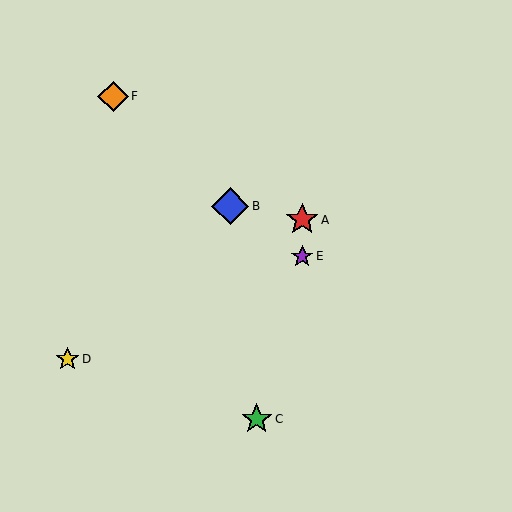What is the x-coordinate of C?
Object C is at x≈257.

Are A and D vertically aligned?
No, A is at x≈302 and D is at x≈67.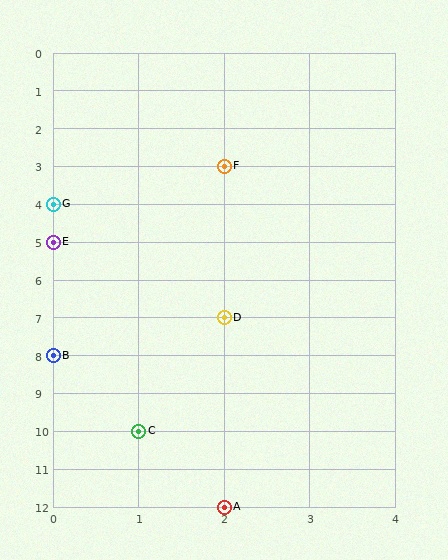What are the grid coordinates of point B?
Point B is at grid coordinates (0, 8).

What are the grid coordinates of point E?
Point E is at grid coordinates (0, 5).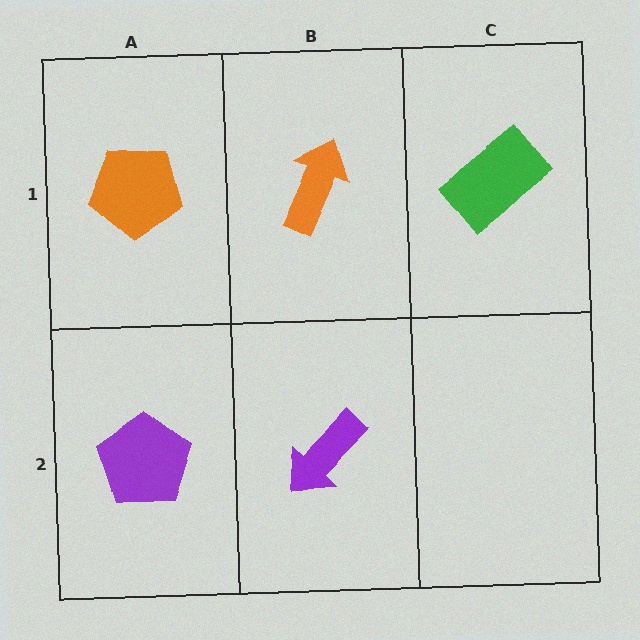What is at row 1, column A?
An orange pentagon.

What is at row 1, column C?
A green rectangle.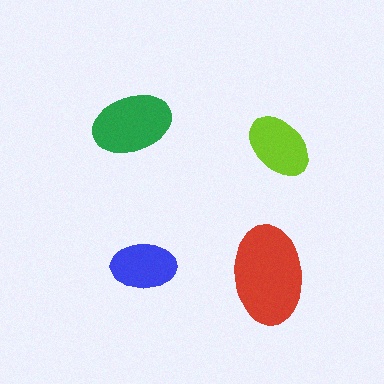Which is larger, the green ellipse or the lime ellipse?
The green one.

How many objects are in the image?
There are 4 objects in the image.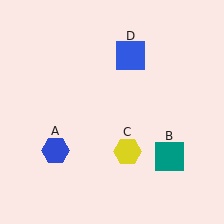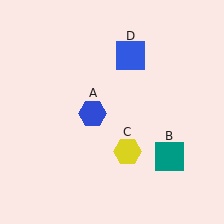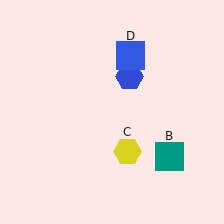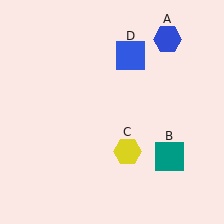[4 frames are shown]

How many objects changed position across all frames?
1 object changed position: blue hexagon (object A).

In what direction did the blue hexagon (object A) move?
The blue hexagon (object A) moved up and to the right.